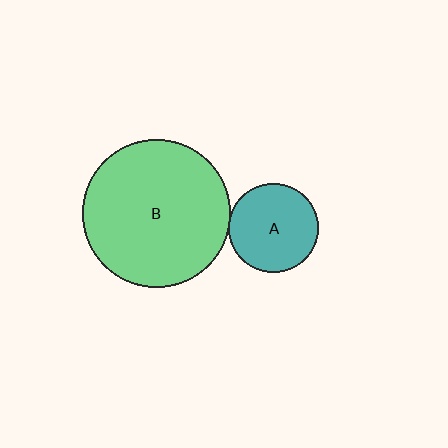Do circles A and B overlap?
Yes.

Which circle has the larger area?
Circle B (green).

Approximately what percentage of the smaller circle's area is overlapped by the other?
Approximately 5%.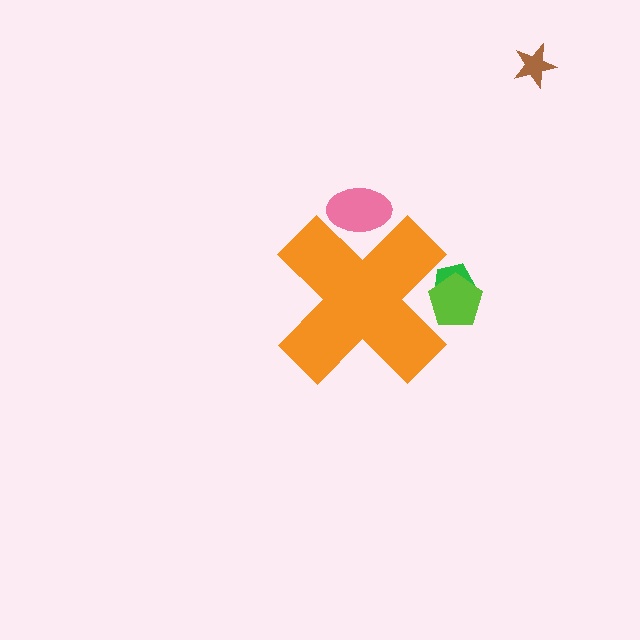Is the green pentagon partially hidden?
Yes, the green pentagon is partially hidden behind the orange cross.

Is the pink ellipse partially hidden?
Yes, the pink ellipse is partially hidden behind the orange cross.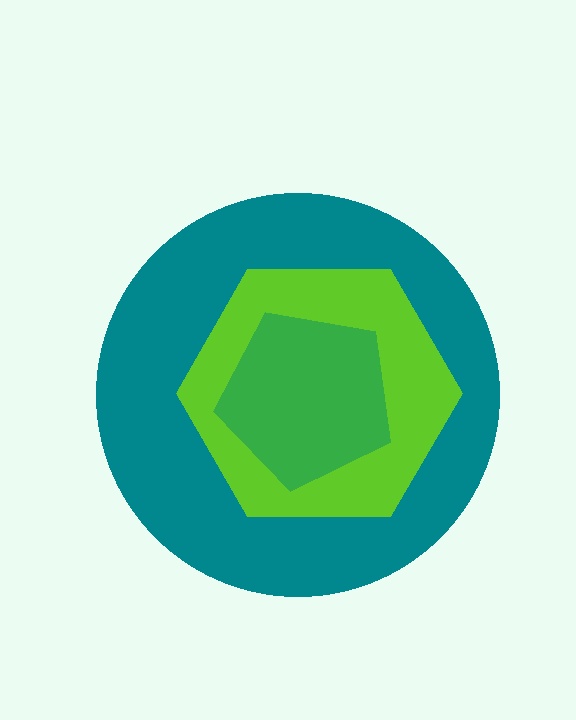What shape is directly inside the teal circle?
The lime hexagon.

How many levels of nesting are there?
3.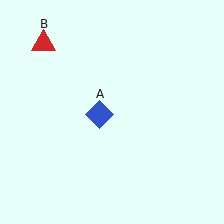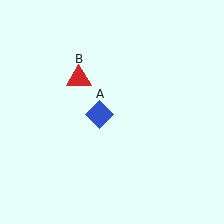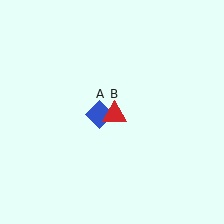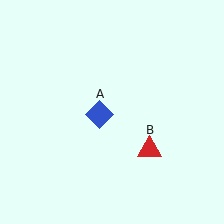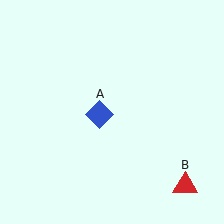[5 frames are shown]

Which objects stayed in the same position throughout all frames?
Blue diamond (object A) remained stationary.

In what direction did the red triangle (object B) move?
The red triangle (object B) moved down and to the right.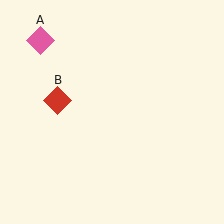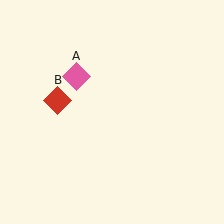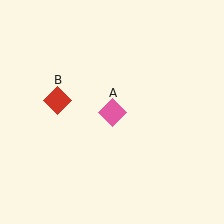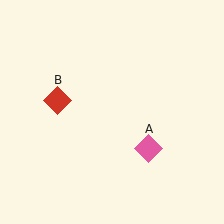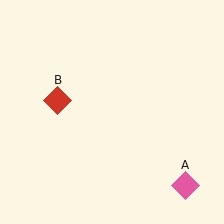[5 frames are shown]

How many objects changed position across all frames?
1 object changed position: pink diamond (object A).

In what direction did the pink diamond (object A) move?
The pink diamond (object A) moved down and to the right.